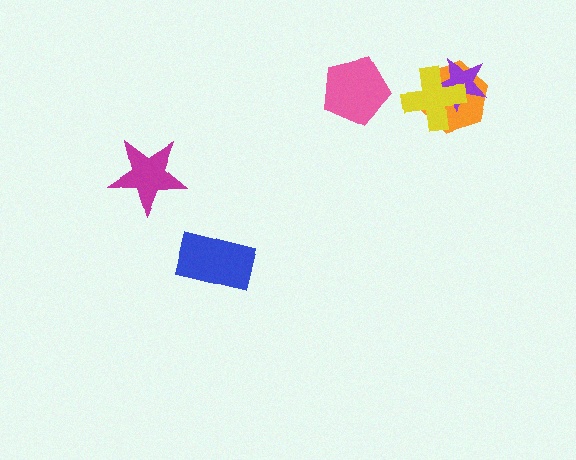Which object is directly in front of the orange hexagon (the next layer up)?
The purple star is directly in front of the orange hexagon.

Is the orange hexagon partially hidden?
Yes, it is partially covered by another shape.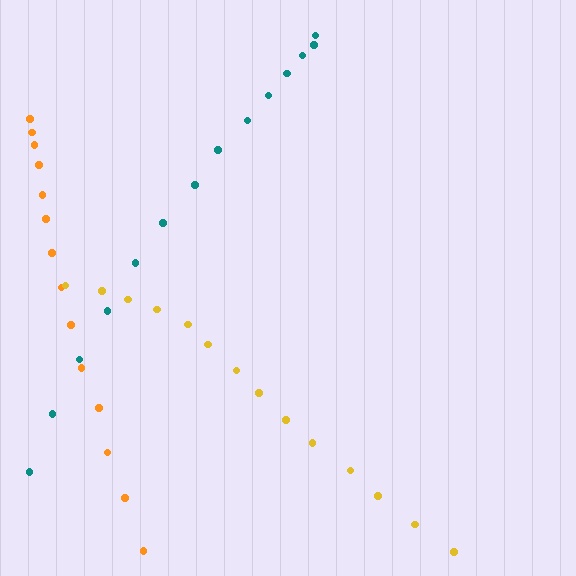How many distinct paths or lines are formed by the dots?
There are 3 distinct paths.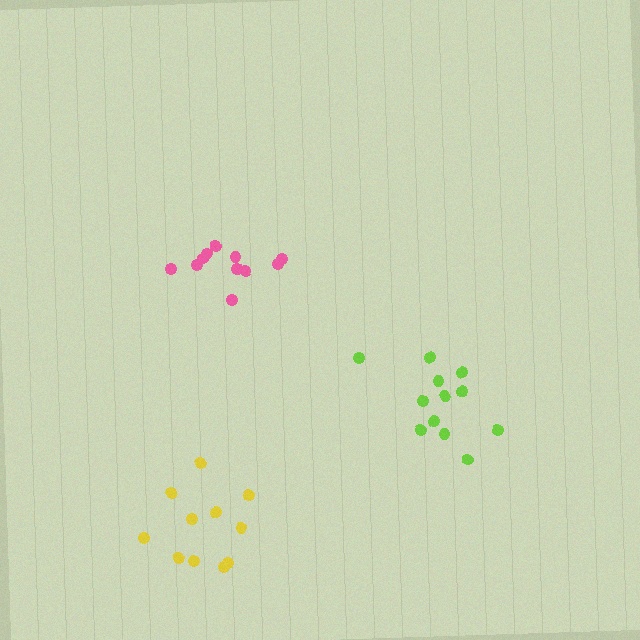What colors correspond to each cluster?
The clusters are colored: yellow, pink, lime.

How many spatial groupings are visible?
There are 3 spatial groupings.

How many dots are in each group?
Group 1: 11 dots, Group 2: 11 dots, Group 3: 12 dots (34 total).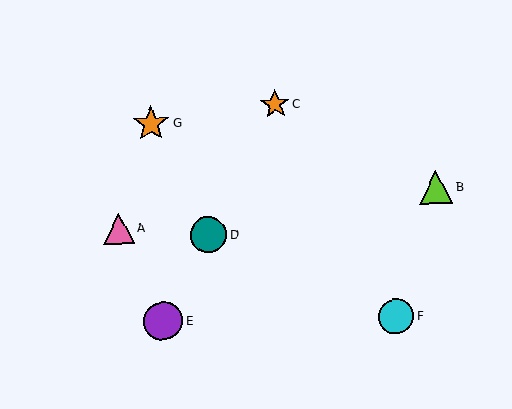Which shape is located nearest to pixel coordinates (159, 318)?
The purple circle (labeled E) at (163, 321) is nearest to that location.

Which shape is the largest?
The purple circle (labeled E) is the largest.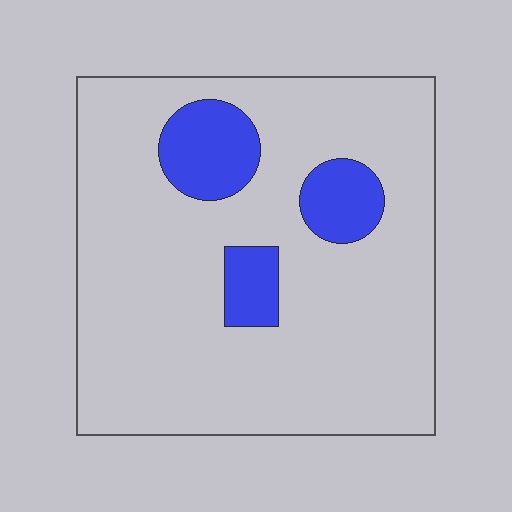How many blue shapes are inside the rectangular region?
3.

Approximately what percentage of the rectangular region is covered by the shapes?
Approximately 15%.